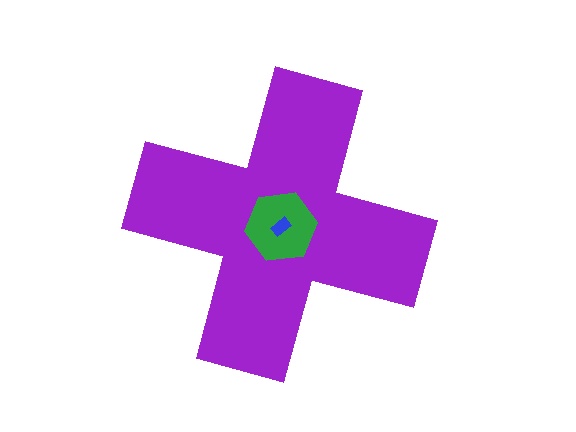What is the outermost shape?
The purple cross.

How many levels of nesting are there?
3.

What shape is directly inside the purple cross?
The green hexagon.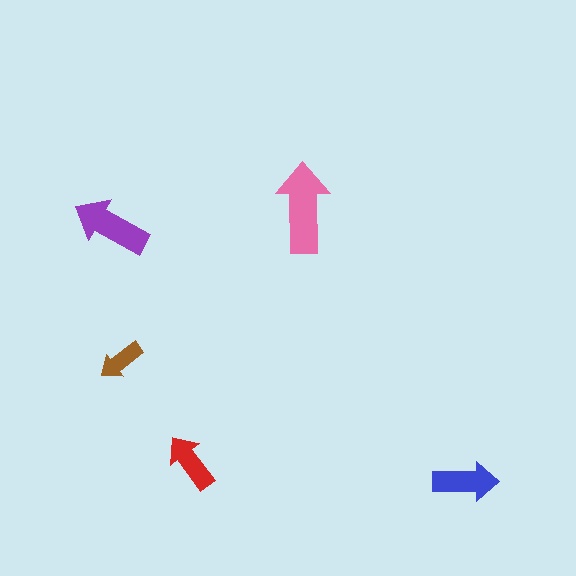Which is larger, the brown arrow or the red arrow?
The red one.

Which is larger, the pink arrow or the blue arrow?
The pink one.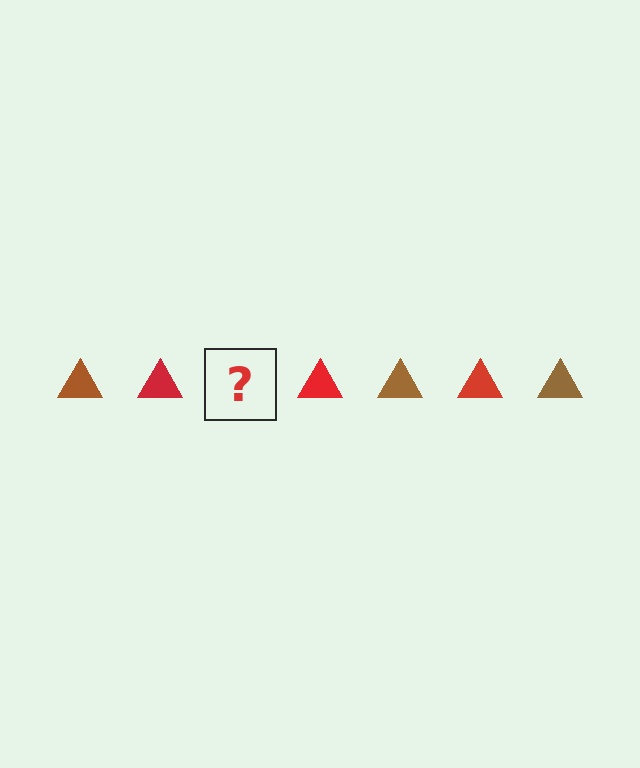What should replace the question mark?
The question mark should be replaced with a brown triangle.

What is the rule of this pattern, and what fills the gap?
The rule is that the pattern cycles through brown, red triangles. The gap should be filled with a brown triangle.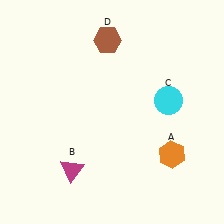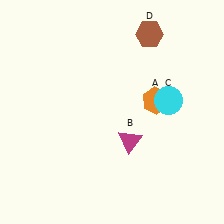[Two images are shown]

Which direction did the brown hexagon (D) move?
The brown hexagon (D) moved right.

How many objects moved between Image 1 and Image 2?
3 objects moved between the two images.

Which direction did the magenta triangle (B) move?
The magenta triangle (B) moved right.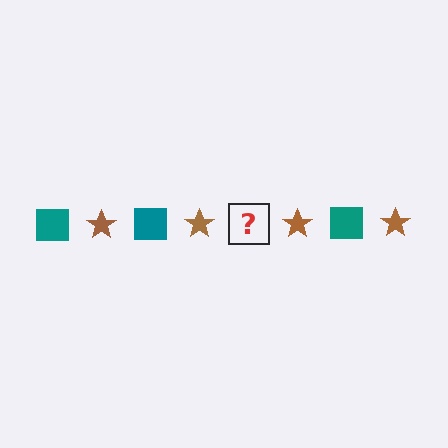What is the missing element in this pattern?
The missing element is a teal square.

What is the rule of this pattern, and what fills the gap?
The rule is that the pattern alternates between teal square and brown star. The gap should be filled with a teal square.